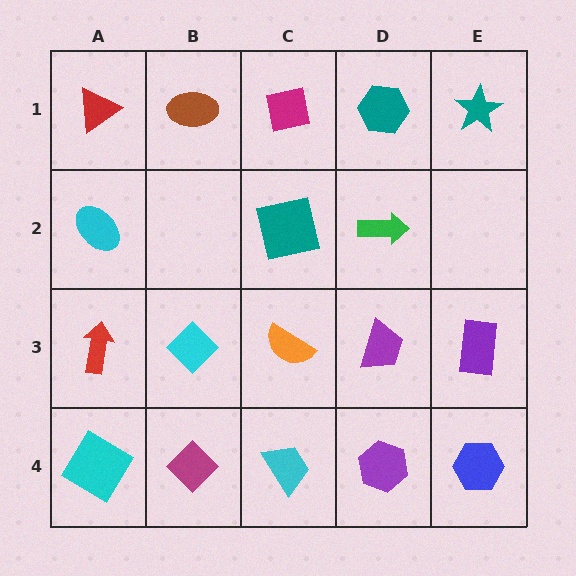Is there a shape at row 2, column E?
No, that cell is empty.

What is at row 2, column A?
A cyan ellipse.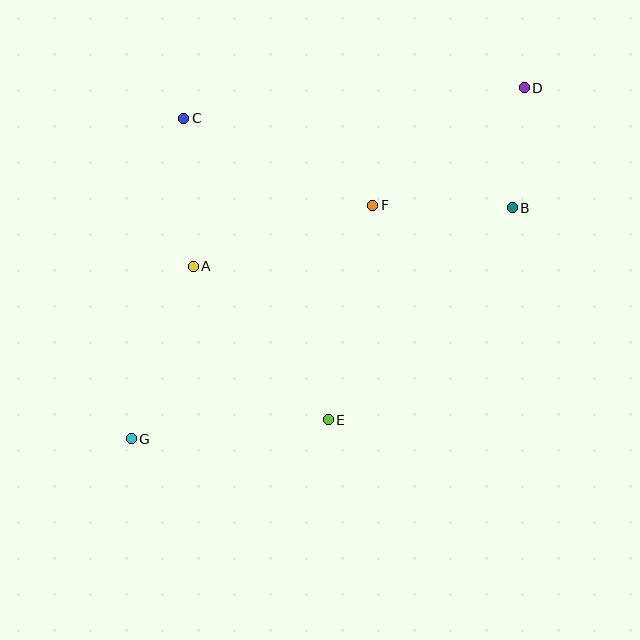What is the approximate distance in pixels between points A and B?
The distance between A and B is approximately 325 pixels.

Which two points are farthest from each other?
Points D and G are farthest from each other.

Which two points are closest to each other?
Points B and D are closest to each other.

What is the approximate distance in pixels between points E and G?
The distance between E and G is approximately 197 pixels.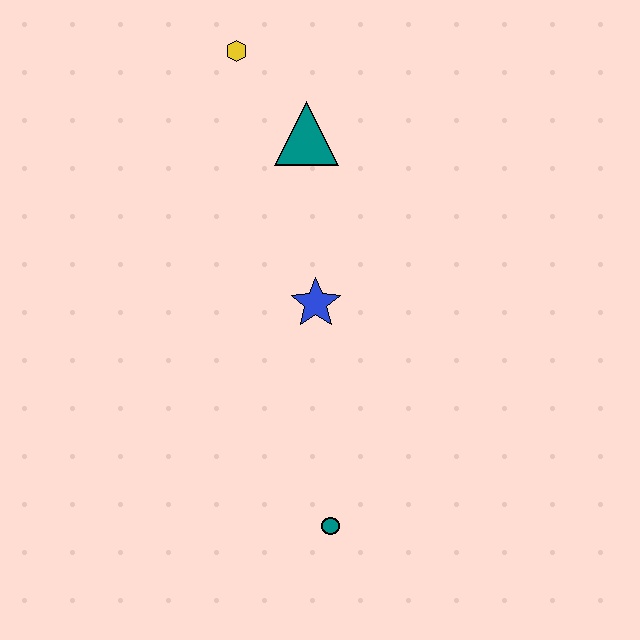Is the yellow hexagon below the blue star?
No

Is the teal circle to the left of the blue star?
No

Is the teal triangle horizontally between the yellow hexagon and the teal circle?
Yes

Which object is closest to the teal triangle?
The yellow hexagon is closest to the teal triangle.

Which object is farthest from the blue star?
The yellow hexagon is farthest from the blue star.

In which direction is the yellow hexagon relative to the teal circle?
The yellow hexagon is above the teal circle.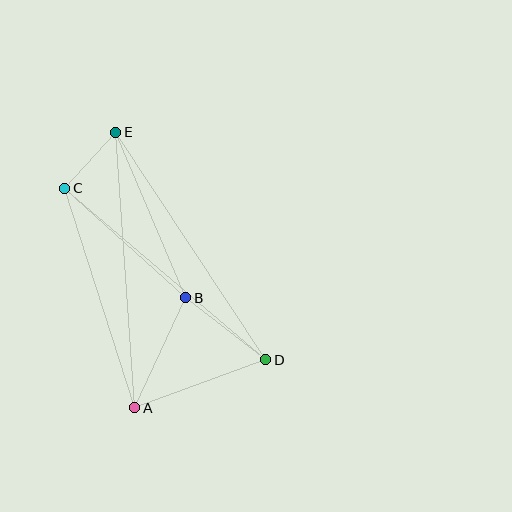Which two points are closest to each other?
Points C and E are closest to each other.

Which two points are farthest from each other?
Points A and E are farthest from each other.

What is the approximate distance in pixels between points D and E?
The distance between D and E is approximately 273 pixels.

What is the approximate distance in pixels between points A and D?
The distance between A and D is approximately 139 pixels.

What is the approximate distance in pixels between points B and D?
The distance between B and D is approximately 101 pixels.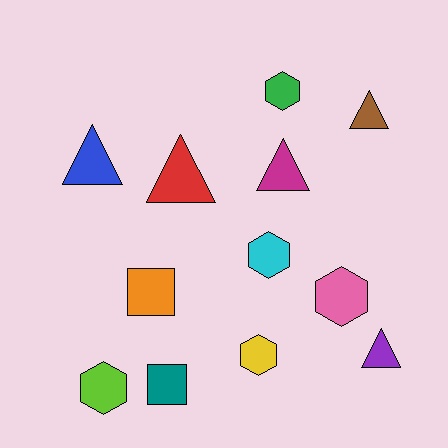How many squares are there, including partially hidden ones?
There are 2 squares.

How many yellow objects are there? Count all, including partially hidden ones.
There is 1 yellow object.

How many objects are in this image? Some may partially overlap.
There are 12 objects.